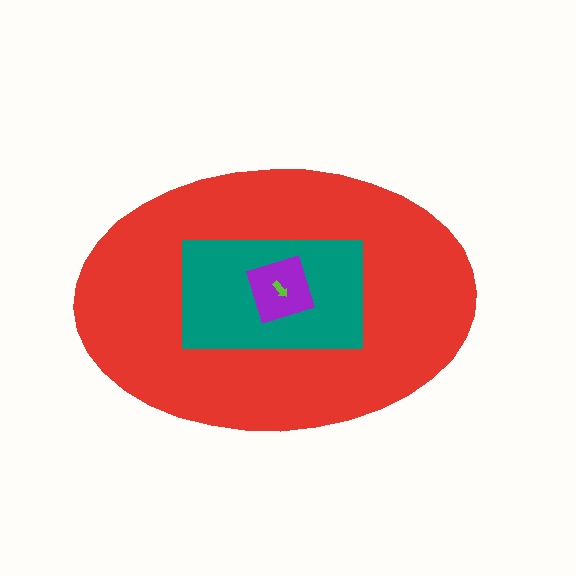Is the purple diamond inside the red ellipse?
Yes.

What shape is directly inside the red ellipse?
The teal rectangle.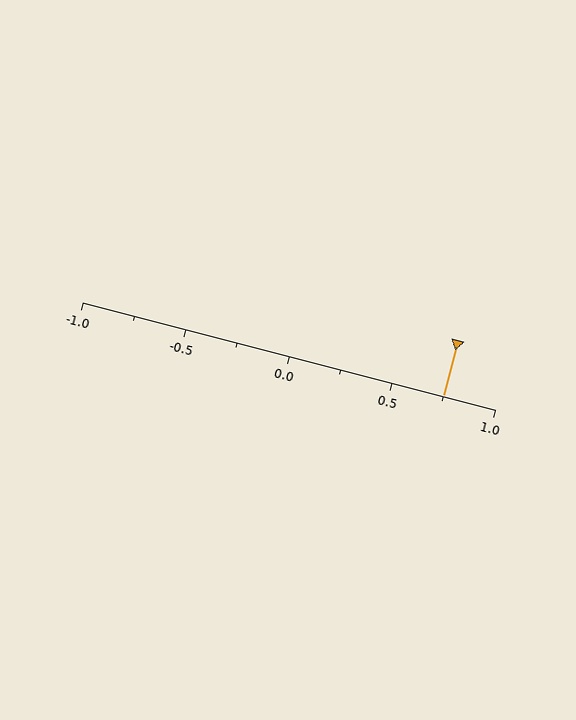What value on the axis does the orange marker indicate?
The marker indicates approximately 0.75.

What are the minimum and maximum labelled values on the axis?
The axis runs from -1.0 to 1.0.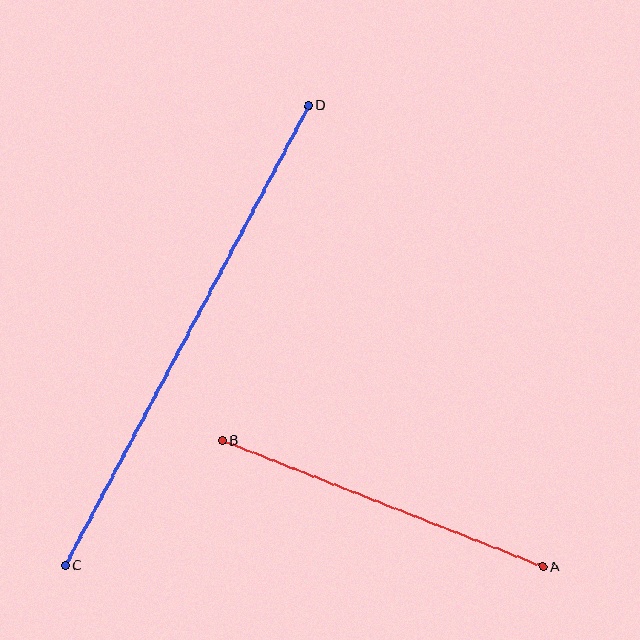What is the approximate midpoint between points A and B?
The midpoint is at approximately (382, 504) pixels.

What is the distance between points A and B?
The distance is approximately 345 pixels.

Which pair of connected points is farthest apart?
Points C and D are farthest apart.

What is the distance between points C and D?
The distance is approximately 520 pixels.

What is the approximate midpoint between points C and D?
The midpoint is at approximately (187, 336) pixels.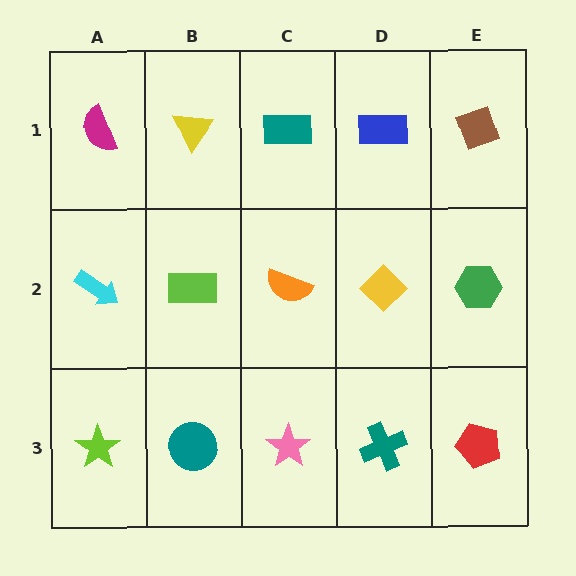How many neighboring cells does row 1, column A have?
2.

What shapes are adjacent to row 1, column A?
A cyan arrow (row 2, column A), a yellow triangle (row 1, column B).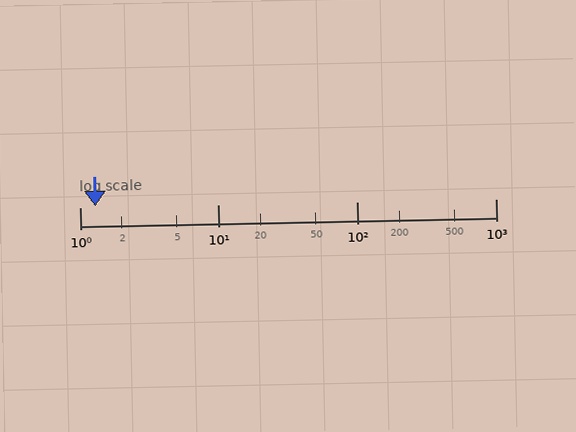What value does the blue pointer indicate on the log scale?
The pointer indicates approximately 1.3.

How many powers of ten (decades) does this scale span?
The scale spans 3 decades, from 1 to 1000.